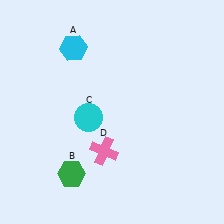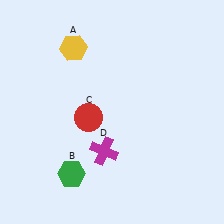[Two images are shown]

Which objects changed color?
A changed from cyan to yellow. C changed from cyan to red. D changed from pink to magenta.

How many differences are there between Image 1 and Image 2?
There are 3 differences between the two images.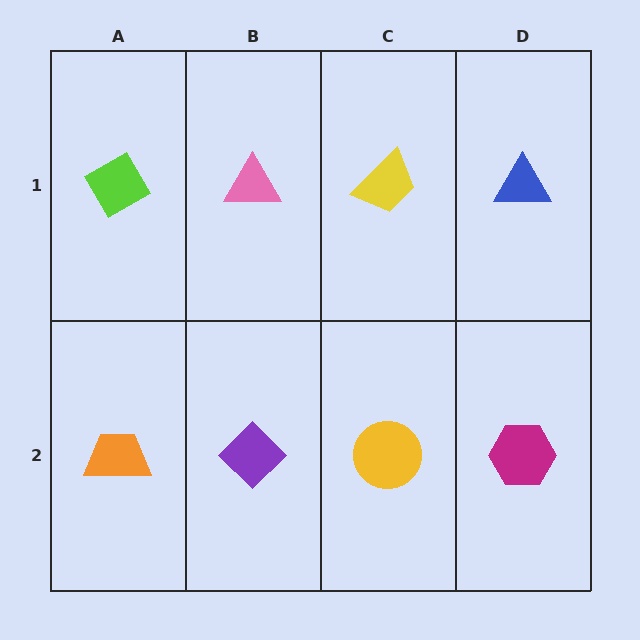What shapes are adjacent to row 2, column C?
A yellow trapezoid (row 1, column C), a purple diamond (row 2, column B), a magenta hexagon (row 2, column D).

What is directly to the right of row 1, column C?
A blue triangle.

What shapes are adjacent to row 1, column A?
An orange trapezoid (row 2, column A), a pink triangle (row 1, column B).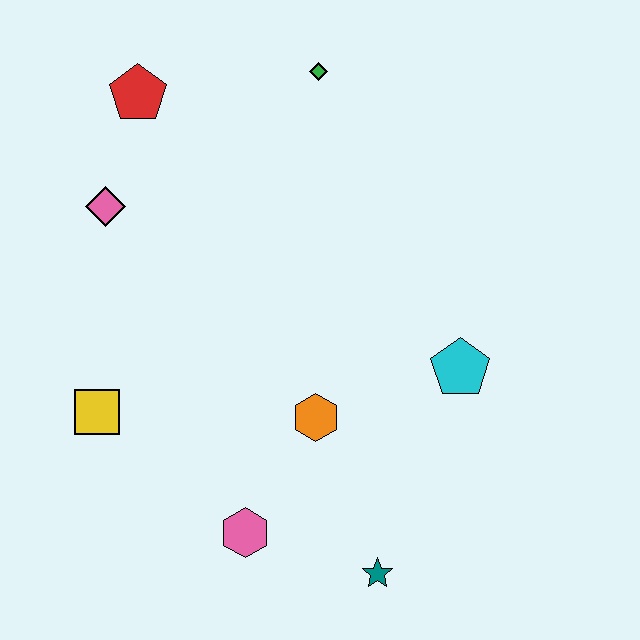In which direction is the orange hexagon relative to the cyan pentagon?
The orange hexagon is to the left of the cyan pentagon.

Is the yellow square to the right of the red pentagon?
No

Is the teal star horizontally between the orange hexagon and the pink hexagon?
No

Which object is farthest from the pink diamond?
The teal star is farthest from the pink diamond.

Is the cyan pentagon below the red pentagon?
Yes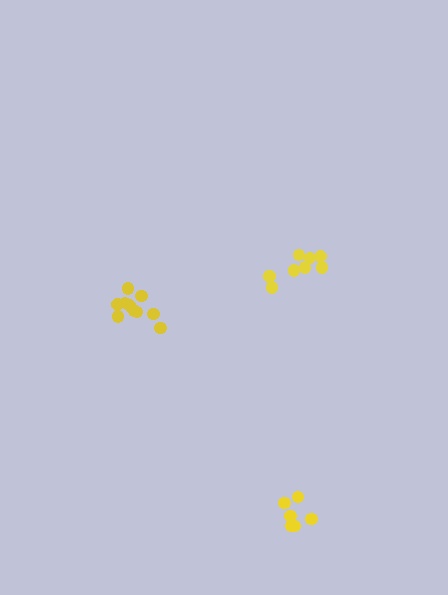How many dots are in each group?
Group 1: 10 dots, Group 2: 9 dots, Group 3: 6 dots (25 total).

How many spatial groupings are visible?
There are 3 spatial groupings.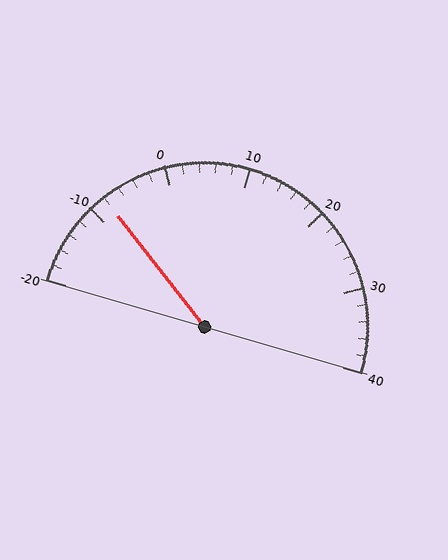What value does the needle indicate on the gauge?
The needle indicates approximately -8.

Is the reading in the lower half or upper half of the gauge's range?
The reading is in the lower half of the range (-20 to 40).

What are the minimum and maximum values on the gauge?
The gauge ranges from -20 to 40.